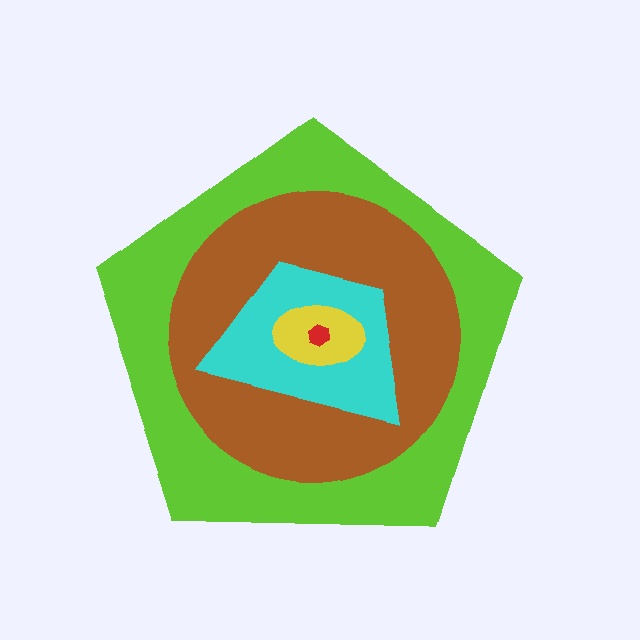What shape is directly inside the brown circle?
The cyan trapezoid.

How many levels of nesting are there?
5.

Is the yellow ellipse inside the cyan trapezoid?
Yes.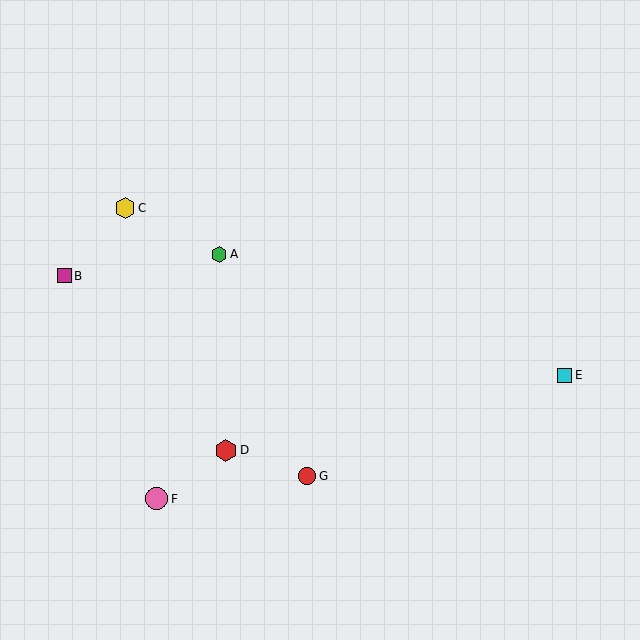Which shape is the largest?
The pink circle (labeled F) is the largest.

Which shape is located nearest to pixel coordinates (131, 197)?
The yellow hexagon (labeled C) at (125, 208) is nearest to that location.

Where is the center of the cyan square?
The center of the cyan square is at (564, 375).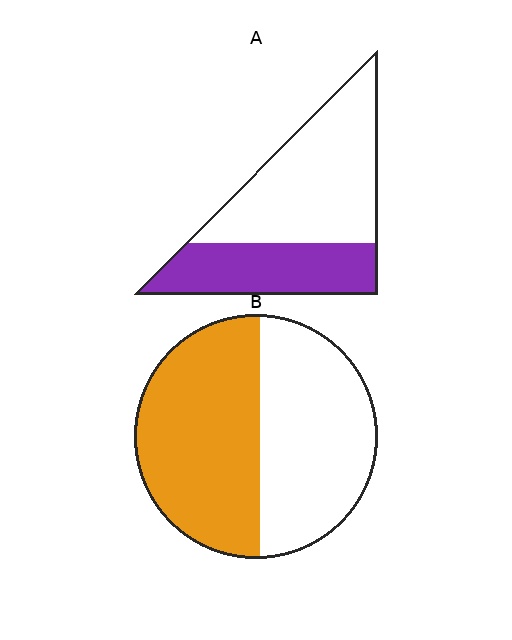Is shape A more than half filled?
No.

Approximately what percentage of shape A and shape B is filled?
A is approximately 40% and B is approximately 50%.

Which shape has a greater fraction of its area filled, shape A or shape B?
Shape B.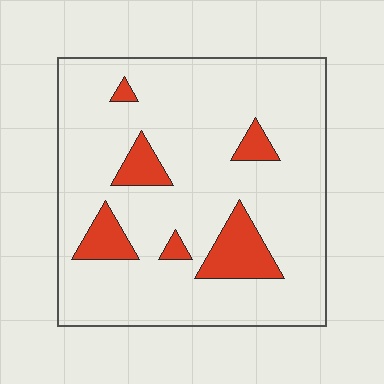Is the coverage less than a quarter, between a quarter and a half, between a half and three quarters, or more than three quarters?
Less than a quarter.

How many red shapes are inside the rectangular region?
6.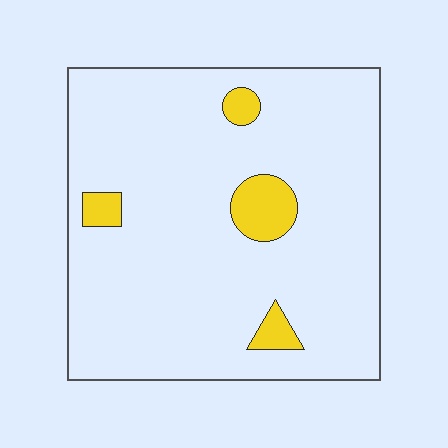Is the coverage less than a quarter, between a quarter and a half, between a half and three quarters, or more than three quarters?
Less than a quarter.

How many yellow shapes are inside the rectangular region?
4.